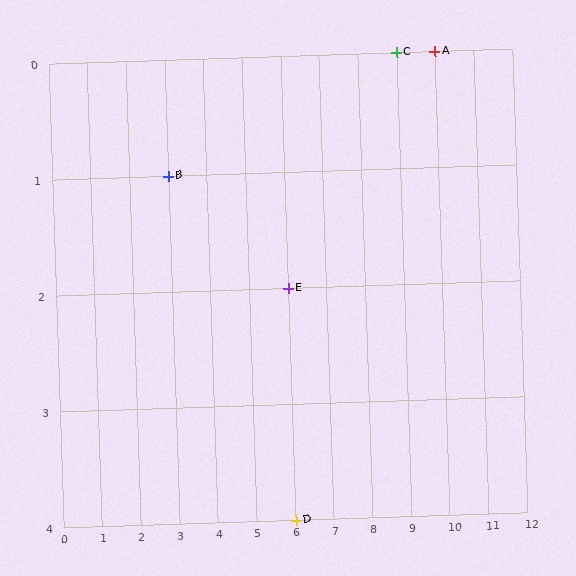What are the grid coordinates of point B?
Point B is at grid coordinates (3, 1).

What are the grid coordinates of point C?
Point C is at grid coordinates (9, 0).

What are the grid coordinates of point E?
Point E is at grid coordinates (6, 2).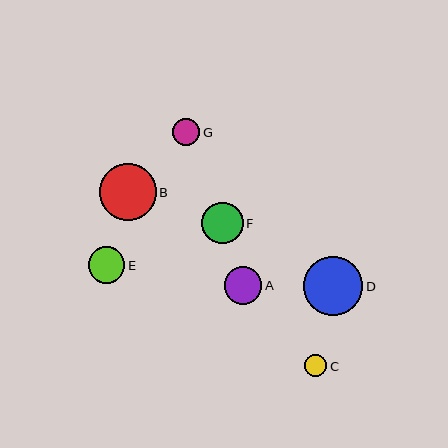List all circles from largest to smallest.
From largest to smallest: D, B, F, A, E, G, C.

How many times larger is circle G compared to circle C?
Circle G is approximately 1.2 times the size of circle C.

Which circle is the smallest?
Circle C is the smallest with a size of approximately 22 pixels.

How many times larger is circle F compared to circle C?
Circle F is approximately 1.9 times the size of circle C.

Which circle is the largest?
Circle D is the largest with a size of approximately 59 pixels.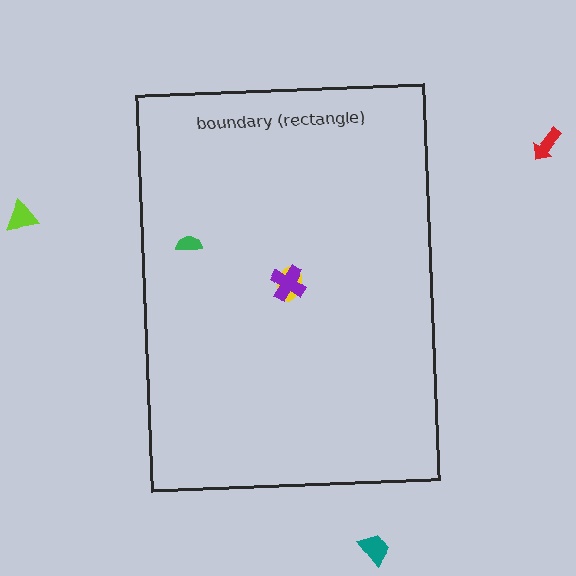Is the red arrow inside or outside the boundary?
Outside.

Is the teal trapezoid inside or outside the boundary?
Outside.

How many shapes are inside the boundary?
3 inside, 3 outside.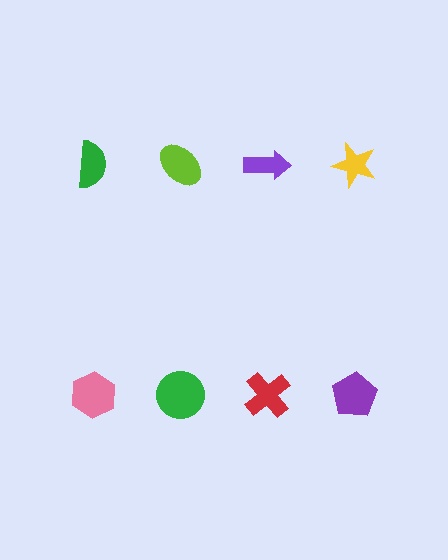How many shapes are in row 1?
4 shapes.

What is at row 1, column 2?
A lime ellipse.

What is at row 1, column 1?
A green semicircle.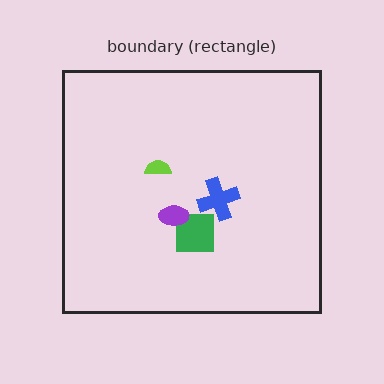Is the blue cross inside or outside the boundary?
Inside.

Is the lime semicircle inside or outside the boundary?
Inside.